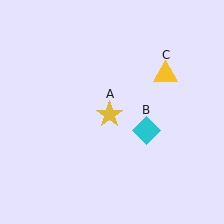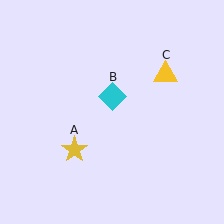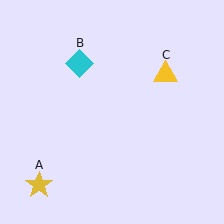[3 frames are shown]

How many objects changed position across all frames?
2 objects changed position: yellow star (object A), cyan diamond (object B).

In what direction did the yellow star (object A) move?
The yellow star (object A) moved down and to the left.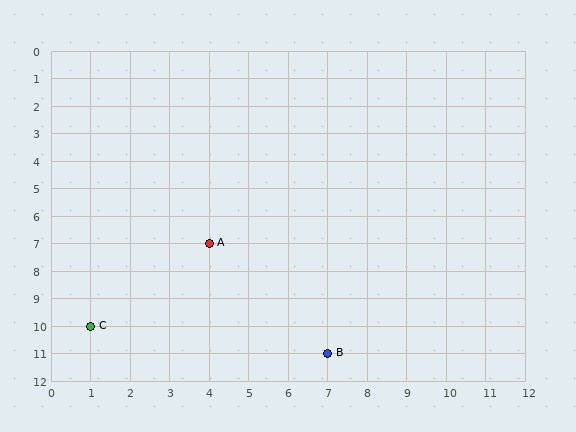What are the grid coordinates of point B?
Point B is at grid coordinates (7, 11).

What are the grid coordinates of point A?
Point A is at grid coordinates (4, 7).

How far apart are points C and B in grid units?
Points C and B are 6 columns and 1 row apart (about 6.1 grid units diagonally).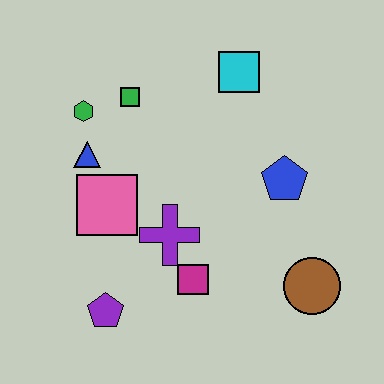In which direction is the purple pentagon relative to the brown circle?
The purple pentagon is to the left of the brown circle.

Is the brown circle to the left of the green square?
No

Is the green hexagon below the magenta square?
No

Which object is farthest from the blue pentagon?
The purple pentagon is farthest from the blue pentagon.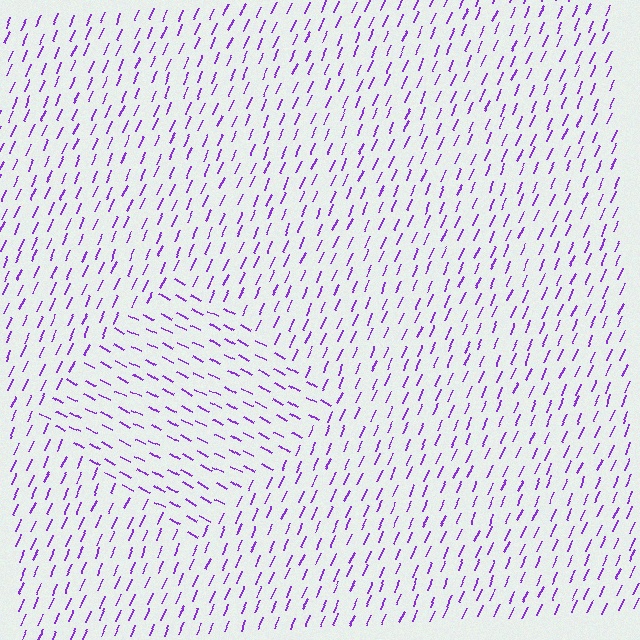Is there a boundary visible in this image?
Yes, there is a texture boundary formed by a change in line orientation.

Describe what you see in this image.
The image is filled with small purple line segments. A diamond region in the image has lines oriented differently from the surrounding lines, creating a visible texture boundary.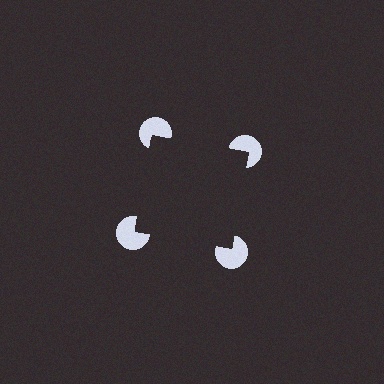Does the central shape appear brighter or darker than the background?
It typically appears slightly darker than the background, even though no actual brightness change is drawn.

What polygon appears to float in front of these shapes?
An illusory square — its edges are inferred from the aligned wedge cuts in the pac-man discs, not physically drawn.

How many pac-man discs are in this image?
There are 4 — one at each vertex of the illusory square.